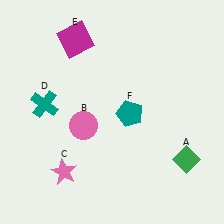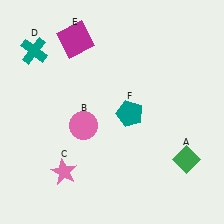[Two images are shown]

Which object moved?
The teal cross (D) moved up.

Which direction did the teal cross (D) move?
The teal cross (D) moved up.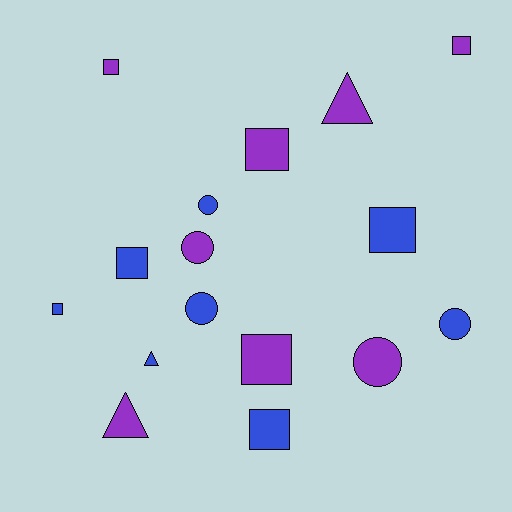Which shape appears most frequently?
Square, with 8 objects.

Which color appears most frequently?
Purple, with 8 objects.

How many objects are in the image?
There are 16 objects.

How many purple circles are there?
There are 2 purple circles.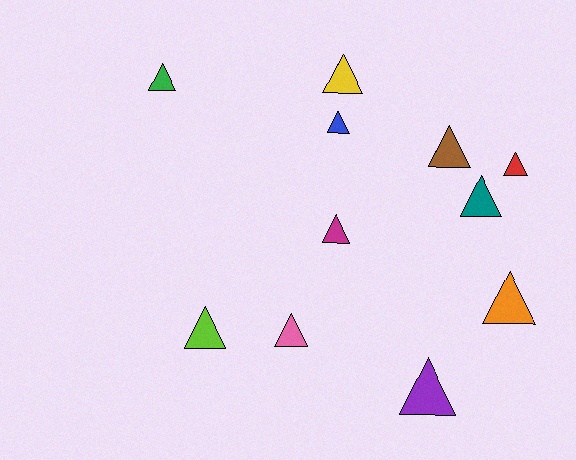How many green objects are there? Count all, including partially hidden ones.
There is 1 green object.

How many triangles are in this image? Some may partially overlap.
There are 11 triangles.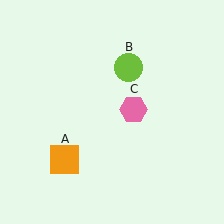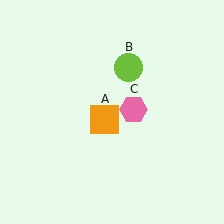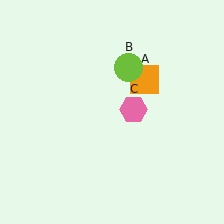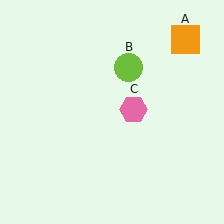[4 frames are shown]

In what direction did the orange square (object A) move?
The orange square (object A) moved up and to the right.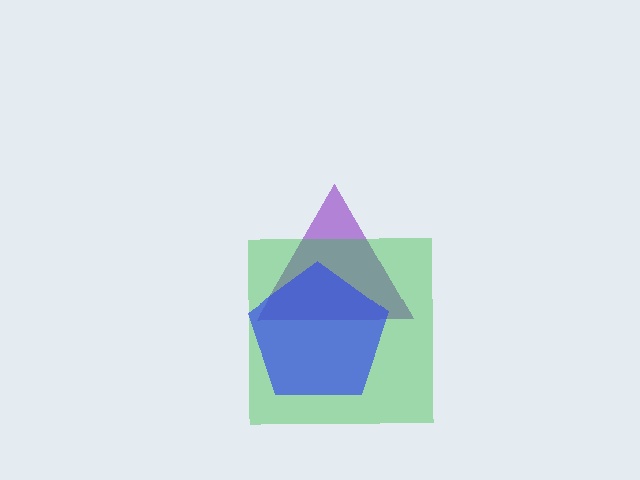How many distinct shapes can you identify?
There are 3 distinct shapes: a purple triangle, a green square, a blue pentagon.